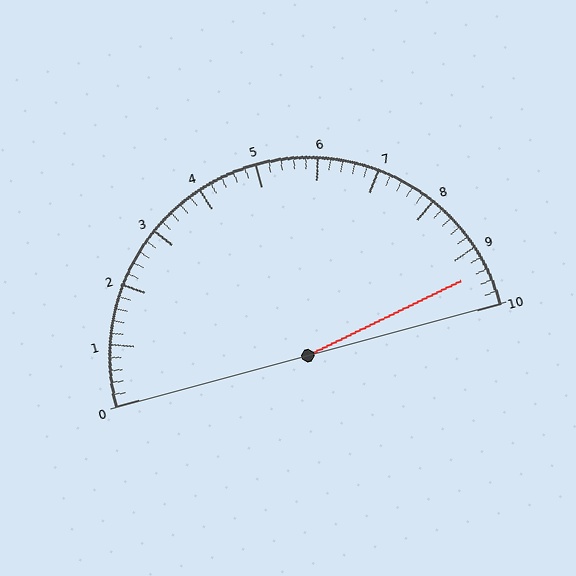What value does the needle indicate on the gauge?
The needle indicates approximately 9.4.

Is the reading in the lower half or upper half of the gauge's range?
The reading is in the upper half of the range (0 to 10).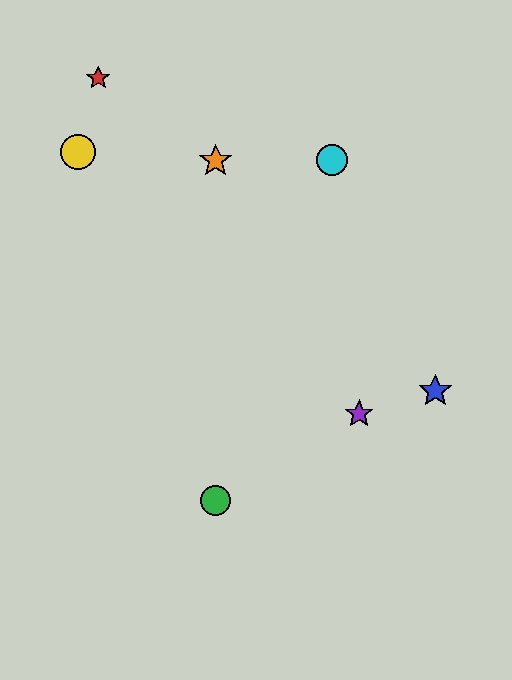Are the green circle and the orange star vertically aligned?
Yes, both are at x≈216.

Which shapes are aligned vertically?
The green circle, the orange star are aligned vertically.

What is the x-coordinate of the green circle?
The green circle is at x≈216.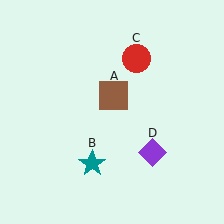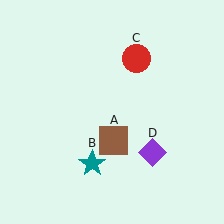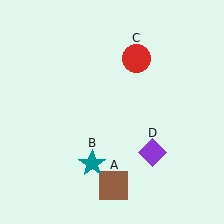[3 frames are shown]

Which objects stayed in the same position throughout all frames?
Teal star (object B) and red circle (object C) and purple diamond (object D) remained stationary.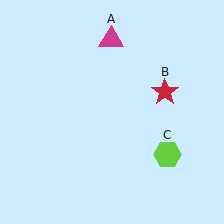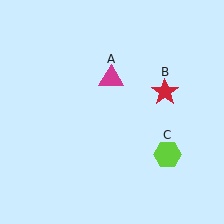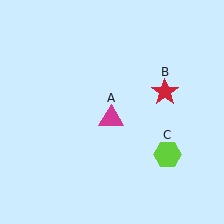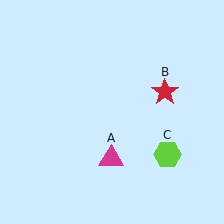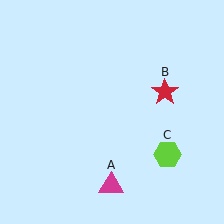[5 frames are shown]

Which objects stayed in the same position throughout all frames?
Red star (object B) and lime hexagon (object C) remained stationary.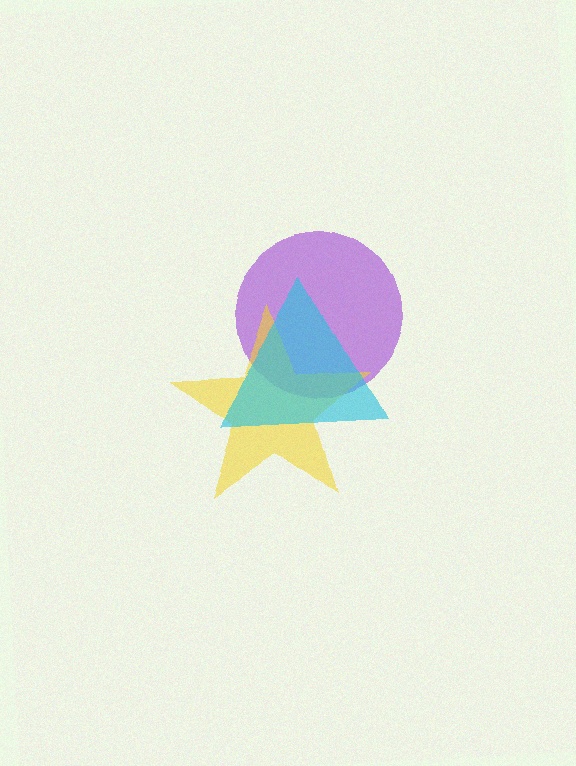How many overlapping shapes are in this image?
There are 3 overlapping shapes in the image.